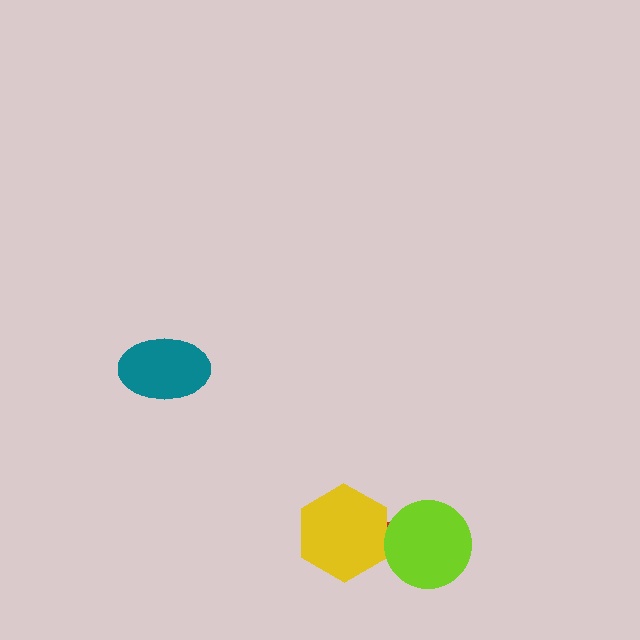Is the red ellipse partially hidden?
Yes, it is partially covered by another shape.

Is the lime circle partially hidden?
No, no other shape covers it.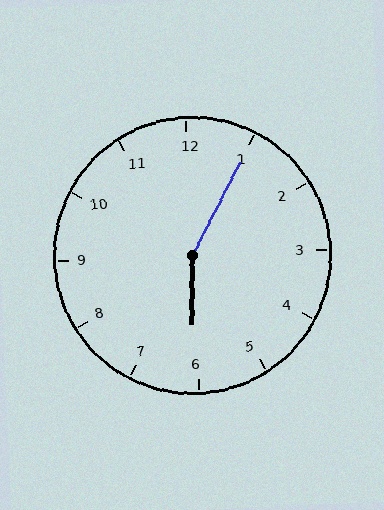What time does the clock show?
6:05.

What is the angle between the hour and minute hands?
Approximately 152 degrees.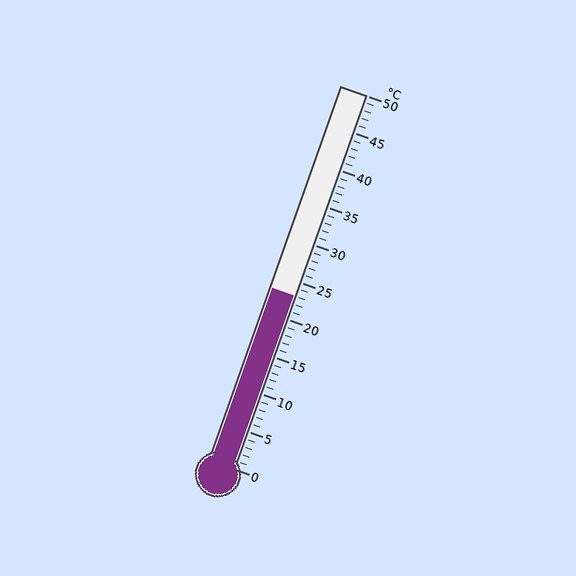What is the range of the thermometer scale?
The thermometer scale ranges from 0°C to 50°C.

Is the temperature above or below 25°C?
The temperature is below 25°C.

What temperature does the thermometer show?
The thermometer shows approximately 23°C.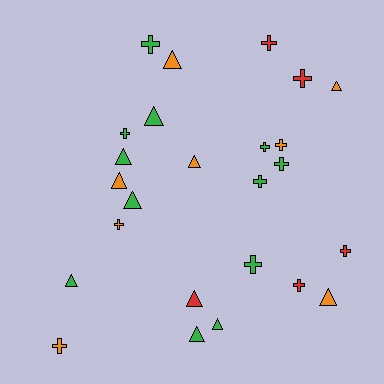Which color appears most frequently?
Green, with 12 objects.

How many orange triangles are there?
There are 5 orange triangles.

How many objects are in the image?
There are 25 objects.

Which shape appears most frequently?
Cross, with 13 objects.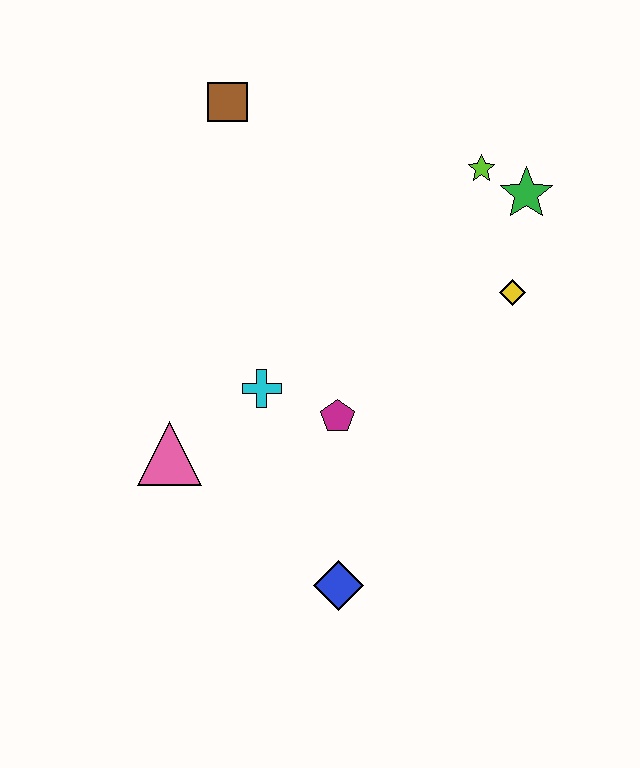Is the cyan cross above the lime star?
No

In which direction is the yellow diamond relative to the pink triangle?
The yellow diamond is to the right of the pink triangle.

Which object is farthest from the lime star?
The blue diamond is farthest from the lime star.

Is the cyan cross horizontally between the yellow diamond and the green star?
No